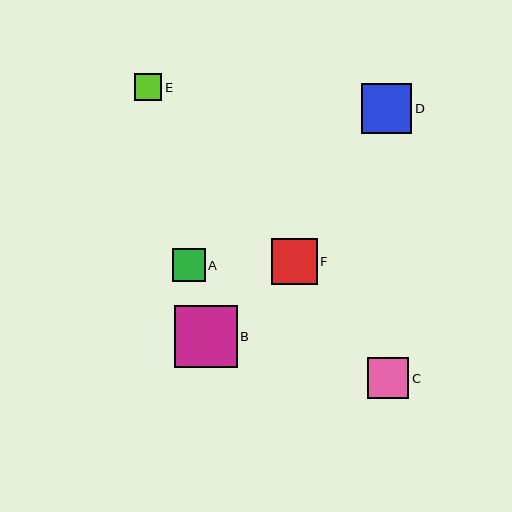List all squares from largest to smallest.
From largest to smallest: B, D, F, C, A, E.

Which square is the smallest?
Square E is the smallest with a size of approximately 27 pixels.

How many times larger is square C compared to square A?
Square C is approximately 1.2 times the size of square A.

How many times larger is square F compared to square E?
Square F is approximately 1.7 times the size of square E.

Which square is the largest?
Square B is the largest with a size of approximately 63 pixels.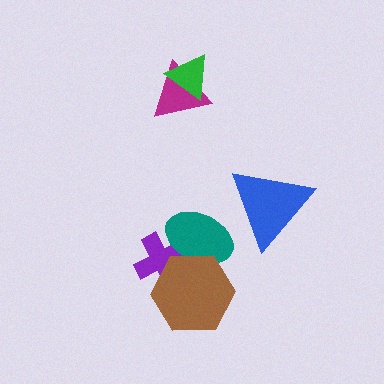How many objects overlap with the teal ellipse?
2 objects overlap with the teal ellipse.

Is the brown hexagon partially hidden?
No, no other shape covers it.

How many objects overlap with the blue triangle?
0 objects overlap with the blue triangle.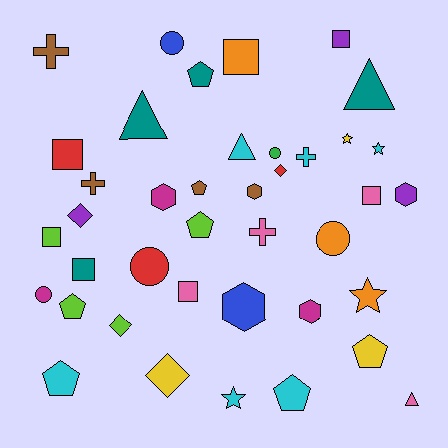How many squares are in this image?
There are 7 squares.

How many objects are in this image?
There are 40 objects.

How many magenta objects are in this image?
There are 3 magenta objects.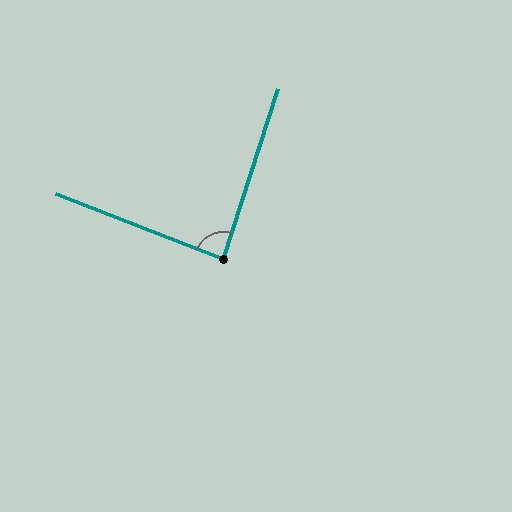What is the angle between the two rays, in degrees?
Approximately 87 degrees.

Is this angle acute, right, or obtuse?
It is approximately a right angle.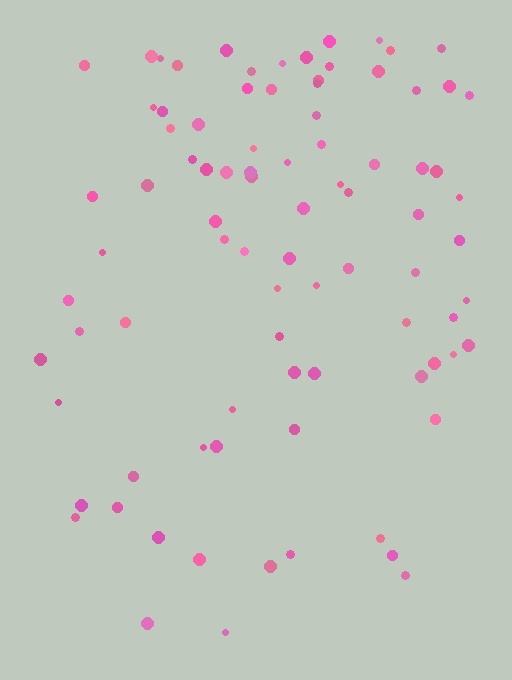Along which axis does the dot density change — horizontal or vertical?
Vertical.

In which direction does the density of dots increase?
From bottom to top, with the top side densest.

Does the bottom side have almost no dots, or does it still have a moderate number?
Still a moderate number, just noticeably fewer than the top.